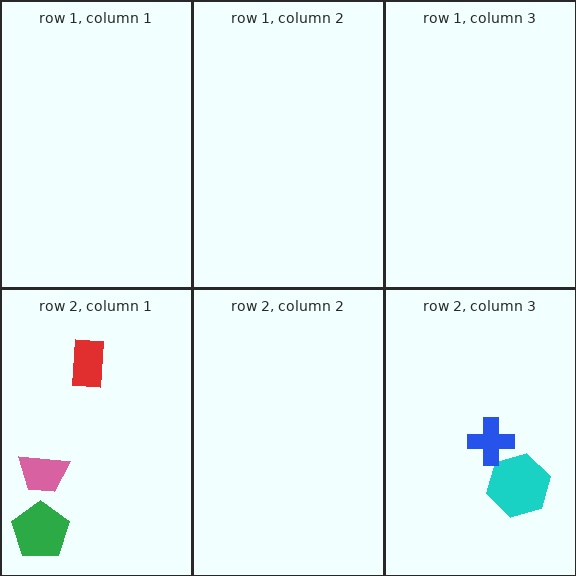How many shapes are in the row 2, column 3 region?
2.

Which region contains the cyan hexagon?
The row 2, column 3 region.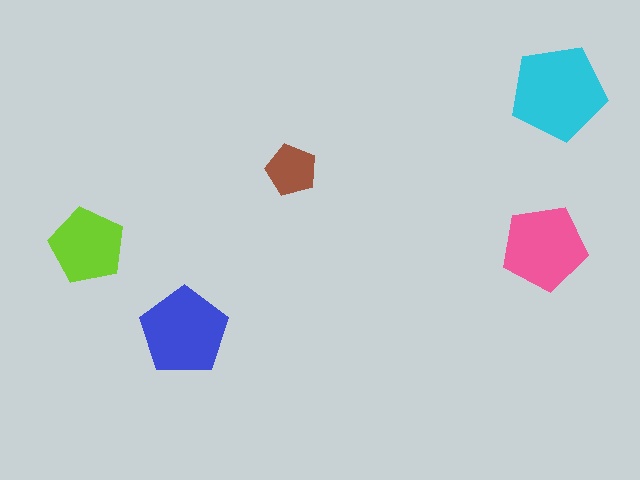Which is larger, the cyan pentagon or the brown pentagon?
The cyan one.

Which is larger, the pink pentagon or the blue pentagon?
The blue one.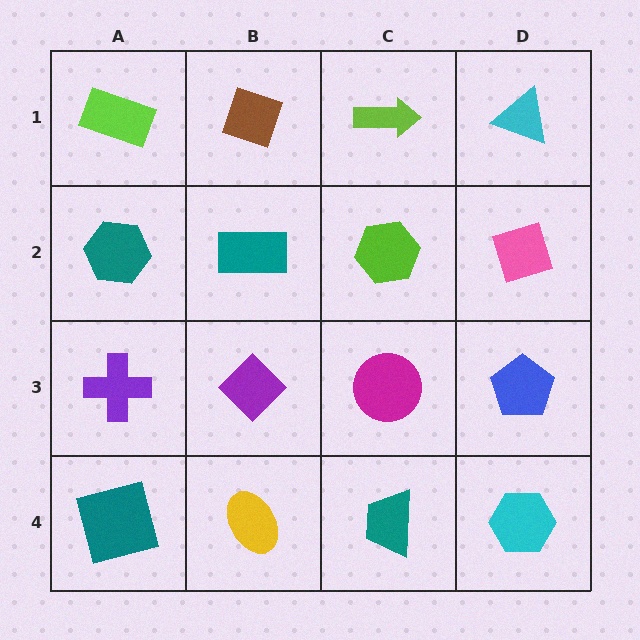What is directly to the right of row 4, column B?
A teal trapezoid.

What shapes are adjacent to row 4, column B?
A purple diamond (row 3, column B), a teal square (row 4, column A), a teal trapezoid (row 4, column C).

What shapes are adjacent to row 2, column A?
A lime rectangle (row 1, column A), a purple cross (row 3, column A), a teal rectangle (row 2, column B).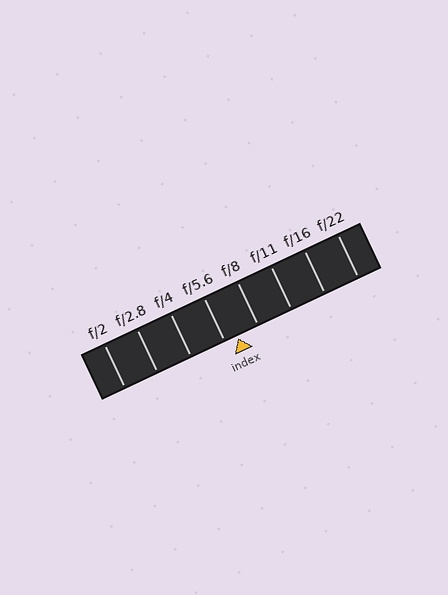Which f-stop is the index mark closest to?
The index mark is closest to f/5.6.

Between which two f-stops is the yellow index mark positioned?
The index mark is between f/5.6 and f/8.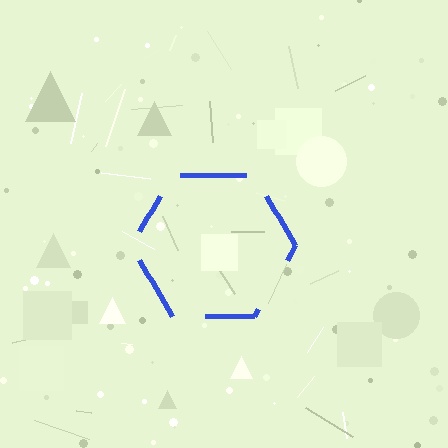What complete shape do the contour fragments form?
The contour fragments form a hexagon.